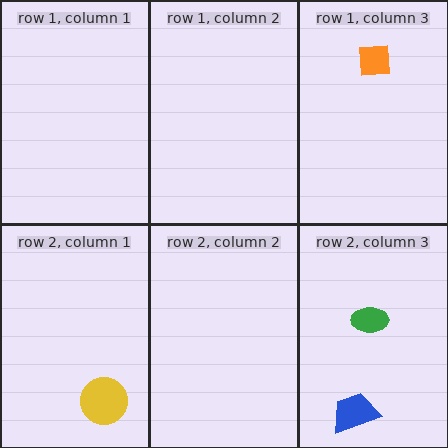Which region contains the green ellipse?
The row 2, column 3 region.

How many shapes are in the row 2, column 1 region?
1.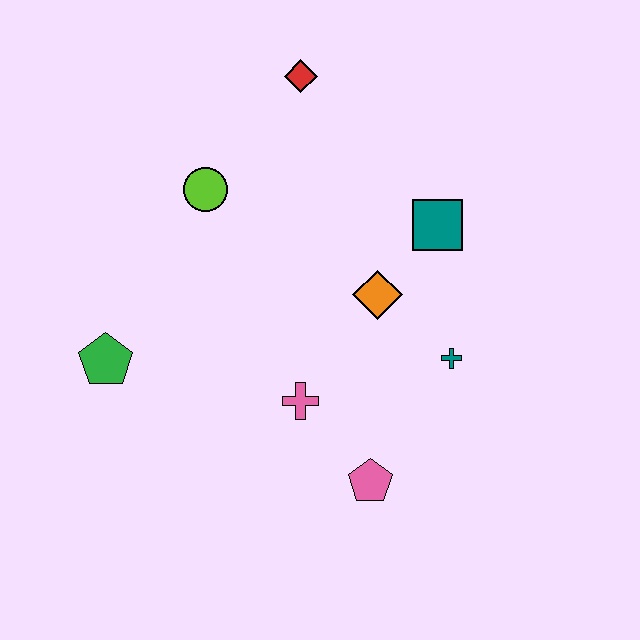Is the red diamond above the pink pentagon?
Yes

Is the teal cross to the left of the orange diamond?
No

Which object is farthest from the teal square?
The green pentagon is farthest from the teal square.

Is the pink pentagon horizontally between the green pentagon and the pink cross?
No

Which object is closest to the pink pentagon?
The pink cross is closest to the pink pentagon.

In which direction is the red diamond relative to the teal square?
The red diamond is above the teal square.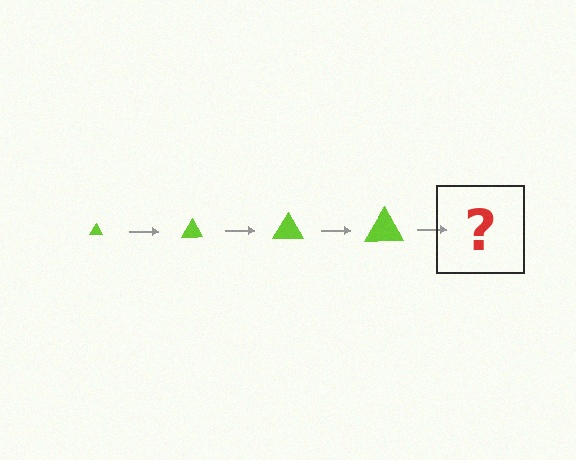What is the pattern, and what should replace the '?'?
The pattern is that the triangle gets progressively larger each step. The '?' should be a lime triangle, larger than the previous one.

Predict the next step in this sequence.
The next step is a lime triangle, larger than the previous one.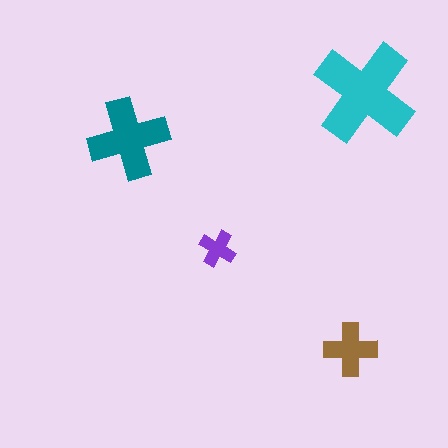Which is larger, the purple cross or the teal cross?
The teal one.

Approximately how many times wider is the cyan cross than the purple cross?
About 3 times wider.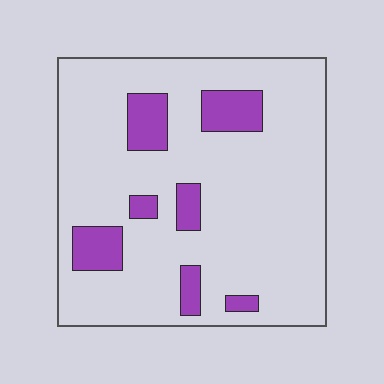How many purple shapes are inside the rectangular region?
7.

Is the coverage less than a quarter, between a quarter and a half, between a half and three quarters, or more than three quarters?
Less than a quarter.